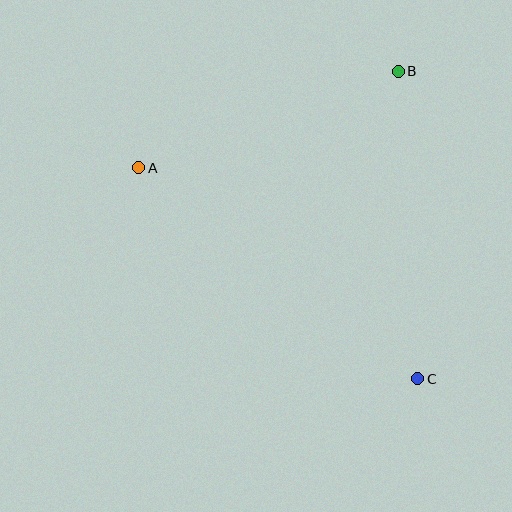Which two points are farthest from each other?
Points A and C are farthest from each other.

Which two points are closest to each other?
Points A and B are closest to each other.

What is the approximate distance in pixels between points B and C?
The distance between B and C is approximately 309 pixels.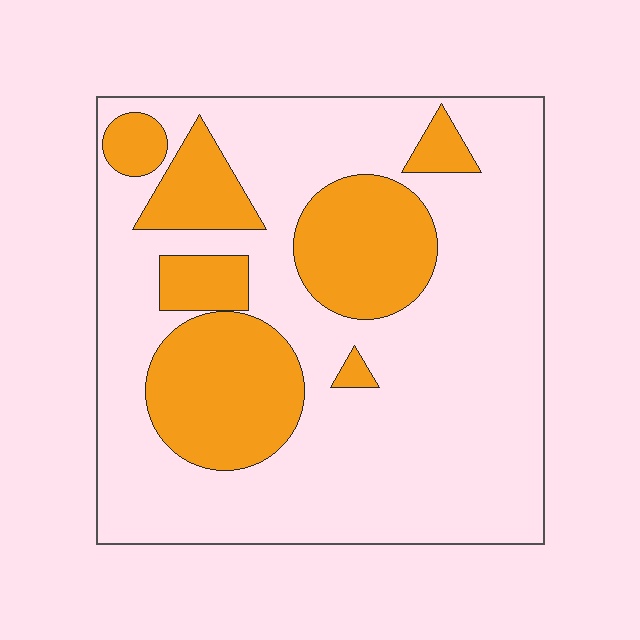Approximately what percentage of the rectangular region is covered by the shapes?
Approximately 30%.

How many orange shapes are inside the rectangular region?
7.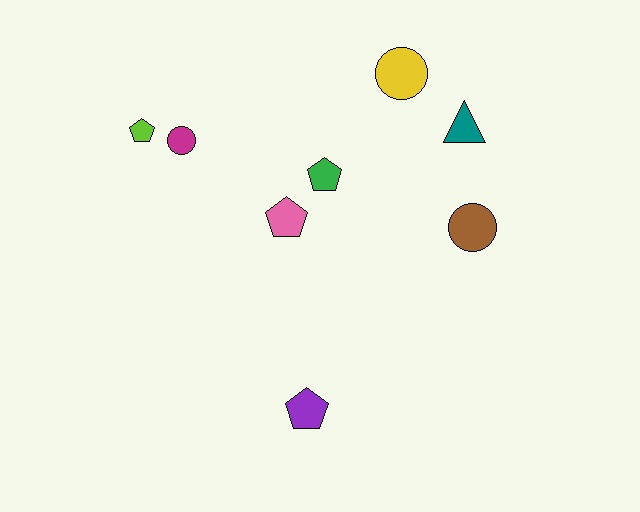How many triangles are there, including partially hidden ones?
There is 1 triangle.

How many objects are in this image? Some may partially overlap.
There are 8 objects.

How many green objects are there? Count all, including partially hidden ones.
There is 1 green object.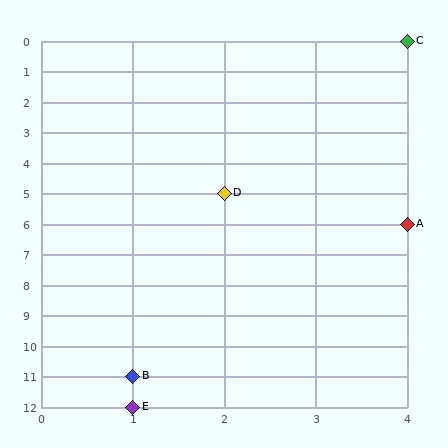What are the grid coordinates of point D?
Point D is at grid coordinates (2, 5).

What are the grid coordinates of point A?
Point A is at grid coordinates (4, 6).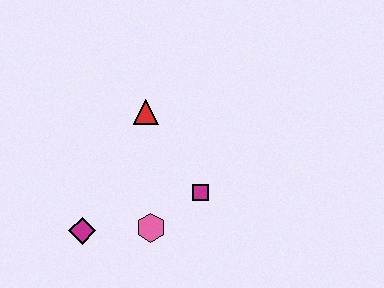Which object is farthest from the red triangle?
The magenta diamond is farthest from the red triangle.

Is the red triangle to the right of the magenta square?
No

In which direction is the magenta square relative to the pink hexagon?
The magenta square is to the right of the pink hexagon.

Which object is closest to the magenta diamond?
The pink hexagon is closest to the magenta diamond.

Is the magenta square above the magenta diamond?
Yes